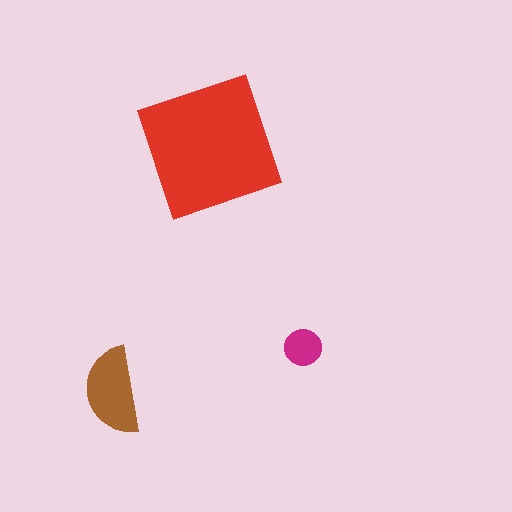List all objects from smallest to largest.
The magenta circle, the brown semicircle, the red square.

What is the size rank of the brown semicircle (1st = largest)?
2nd.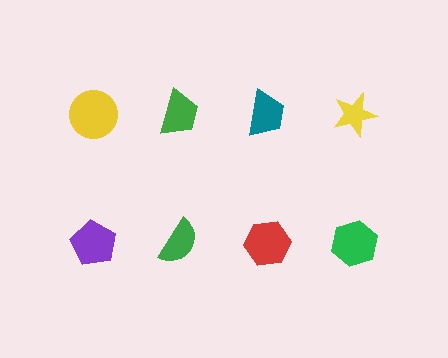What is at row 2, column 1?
A purple pentagon.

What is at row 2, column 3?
A red hexagon.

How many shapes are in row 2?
4 shapes.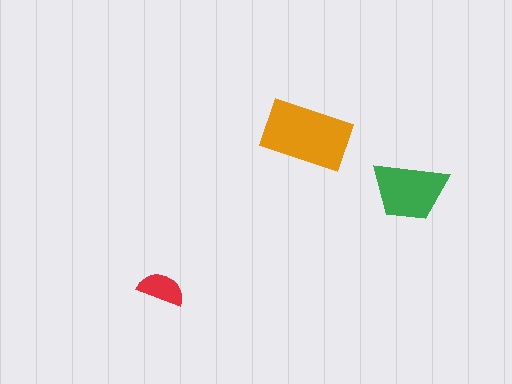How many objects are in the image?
There are 3 objects in the image.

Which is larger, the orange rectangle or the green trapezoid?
The orange rectangle.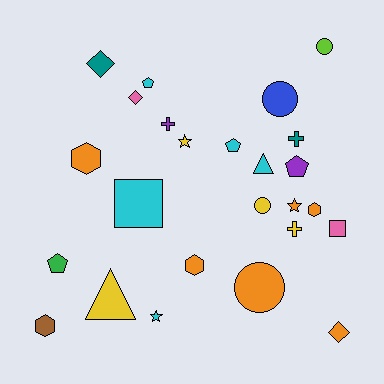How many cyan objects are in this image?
There are 5 cyan objects.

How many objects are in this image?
There are 25 objects.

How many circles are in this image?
There are 4 circles.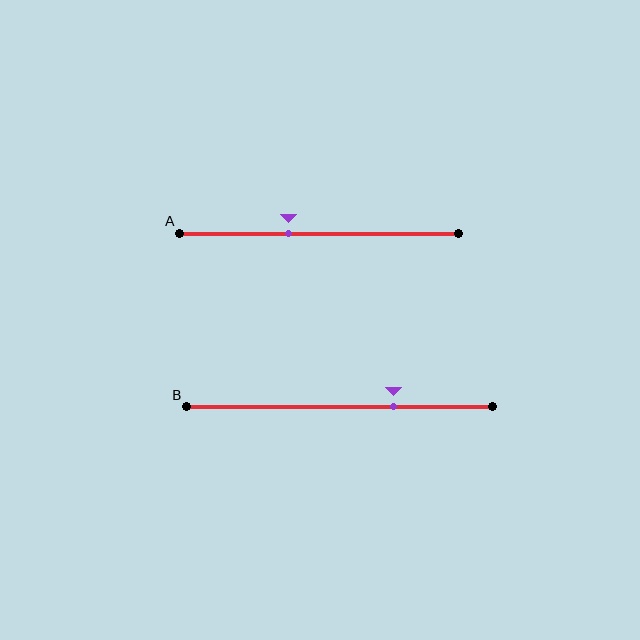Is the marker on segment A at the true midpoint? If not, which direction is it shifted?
No, the marker on segment A is shifted to the left by about 11% of the segment length.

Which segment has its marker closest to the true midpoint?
Segment A has its marker closest to the true midpoint.